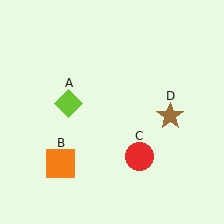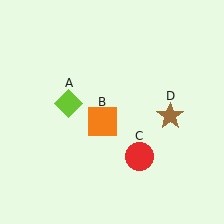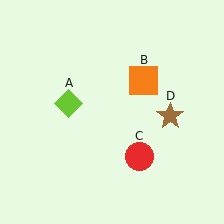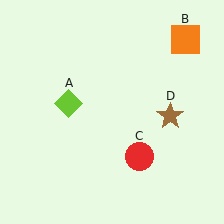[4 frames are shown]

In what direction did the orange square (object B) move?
The orange square (object B) moved up and to the right.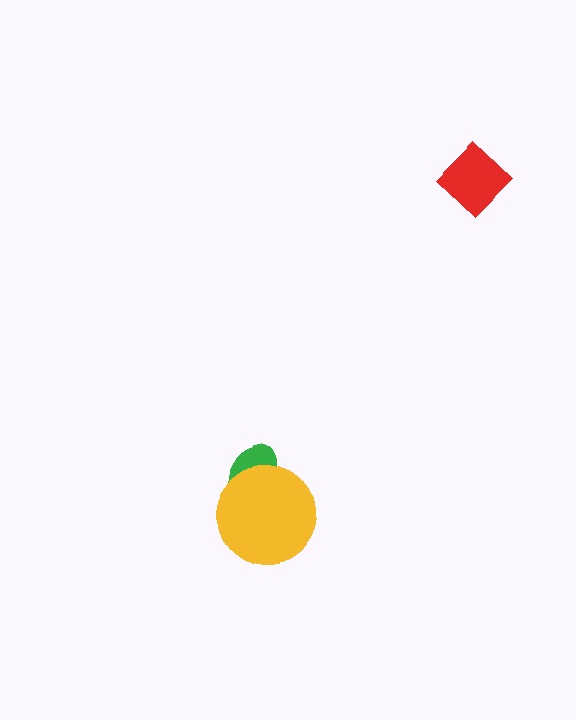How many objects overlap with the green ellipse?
1 object overlaps with the green ellipse.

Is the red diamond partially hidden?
No, no other shape covers it.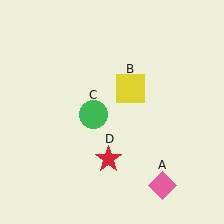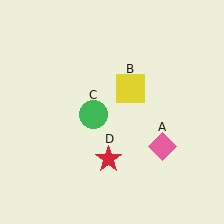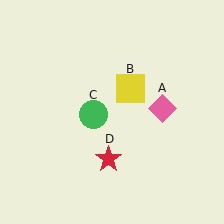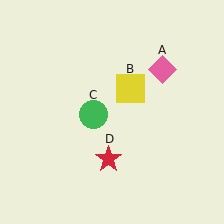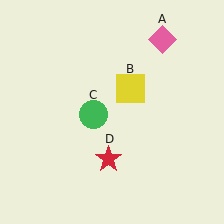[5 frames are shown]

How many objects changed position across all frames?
1 object changed position: pink diamond (object A).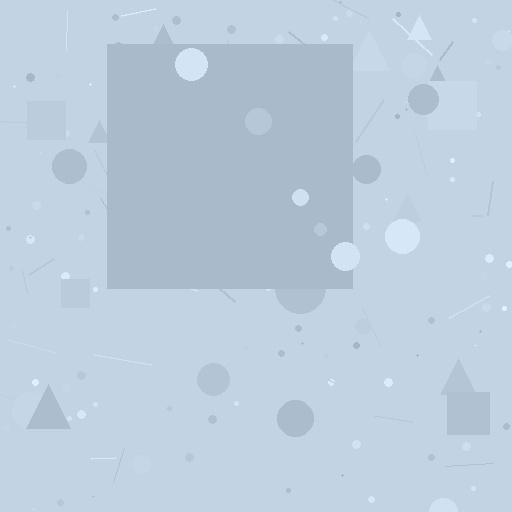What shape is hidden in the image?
A square is hidden in the image.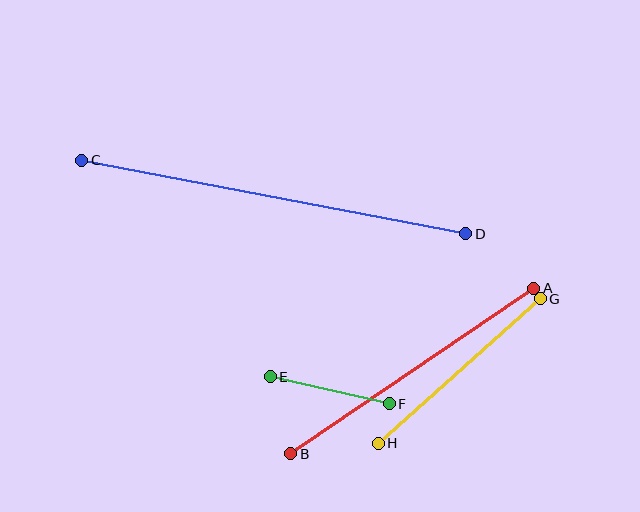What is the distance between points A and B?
The distance is approximately 294 pixels.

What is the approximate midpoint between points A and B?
The midpoint is at approximately (412, 371) pixels.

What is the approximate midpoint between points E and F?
The midpoint is at approximately (330, 390) pixels.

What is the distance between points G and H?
The distance is approximately 217 pixels.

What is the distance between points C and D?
The distance is approximately 391 pixels.